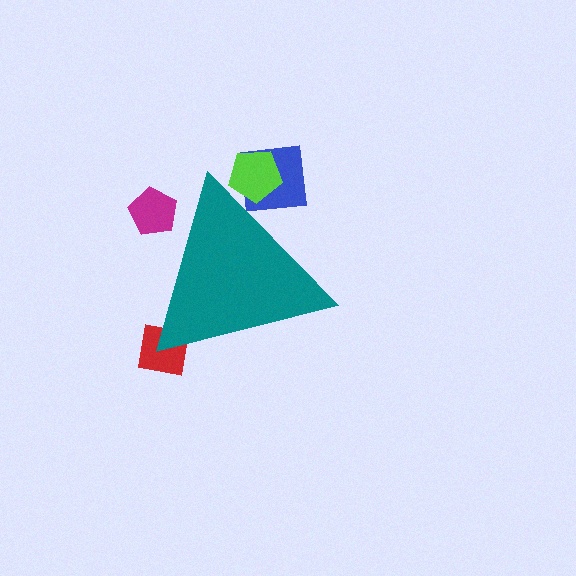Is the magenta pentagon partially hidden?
Yes, the magenta pentagon is partially hidden behind the teal triangle.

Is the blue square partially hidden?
Yes, the blue square is partially hidden behind the teal triangle.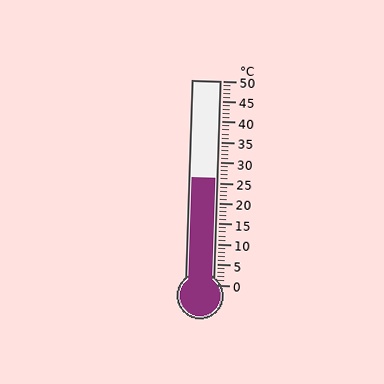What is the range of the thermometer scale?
The thermometer scale ranges from 0°C to 50°C.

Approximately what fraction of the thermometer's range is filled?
The thermometer is filled to approximately 50% of its range.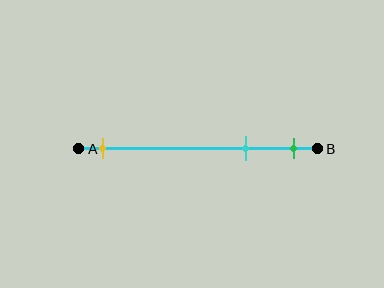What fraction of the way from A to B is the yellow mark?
The yellow mark is approximately 10% (0.1) of the way from A to B.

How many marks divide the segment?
There are 3 marks dividing the segment.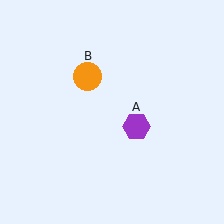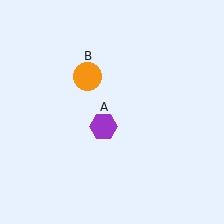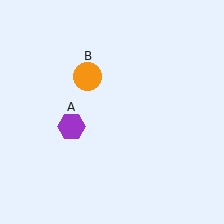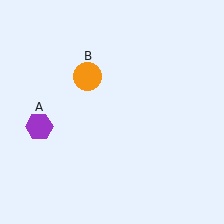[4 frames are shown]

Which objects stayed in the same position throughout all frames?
Orange circle (object B) remained stationary.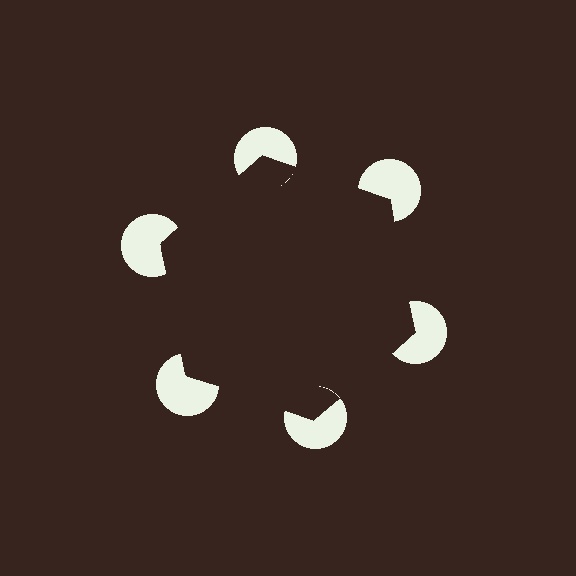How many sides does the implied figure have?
6 sides.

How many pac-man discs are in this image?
There are 6 — one at each vertex of the illusory hexagon.